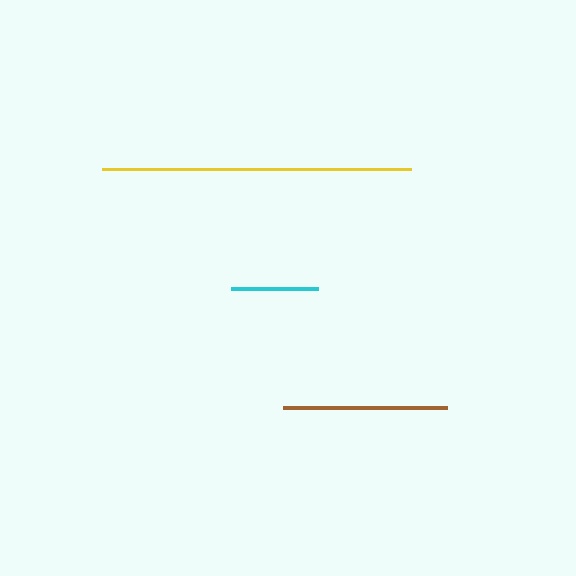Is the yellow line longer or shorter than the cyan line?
The yellow line is longer than the cyan line.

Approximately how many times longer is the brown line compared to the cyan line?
The brown line is approximately 1.9 times the length of the cyan line.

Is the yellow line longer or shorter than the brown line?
The yellow line is longer than the brown line.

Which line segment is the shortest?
The cyan line is the shortest at approximately 87 pixels.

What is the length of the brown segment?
The brown segment is approximately 164 pixels long.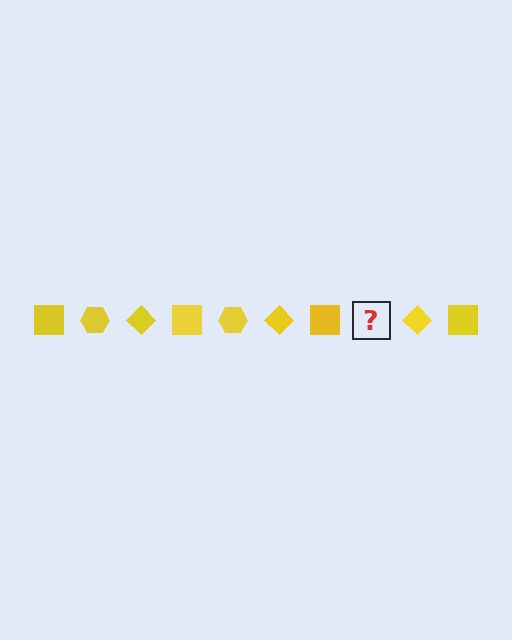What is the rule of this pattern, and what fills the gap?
The rule is that the pattern cycles through square, hexagon, diamond shapes in yellow. The gap should be filled with a yellow hexagon.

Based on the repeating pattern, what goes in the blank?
The blank should be a yellow hexagon.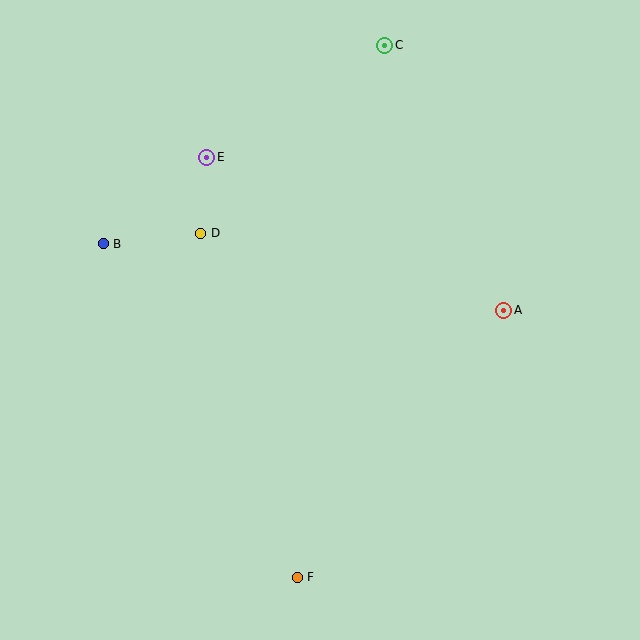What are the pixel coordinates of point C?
Point C is at (385, 46).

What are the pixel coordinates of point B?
Point B is at (103, 244).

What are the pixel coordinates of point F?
Point F is at (297, 577).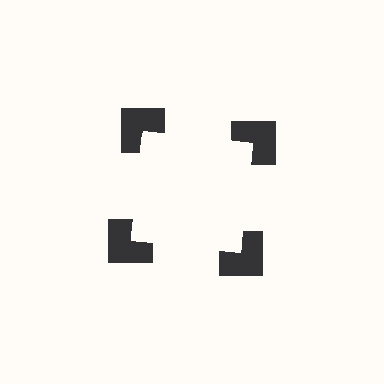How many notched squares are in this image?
There are 4 — one at each vertex of the illusory square.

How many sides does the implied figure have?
4 sides.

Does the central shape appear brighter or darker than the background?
It typically appears slightly brighter than the background, even though no actual brightness change is drawn.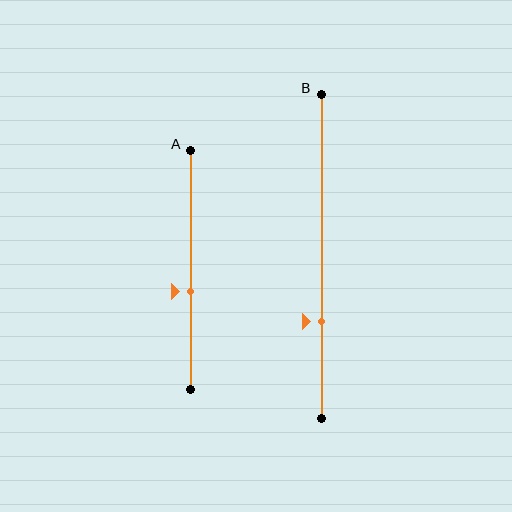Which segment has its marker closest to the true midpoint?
Segment A has its marker closest to the true midpoint.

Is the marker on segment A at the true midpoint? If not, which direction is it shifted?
No, the marker on segment A is shifted downward by about 9% of the segment length.